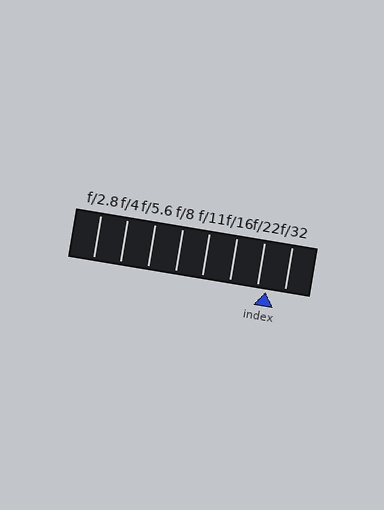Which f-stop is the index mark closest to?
The index mark is closest to f/22.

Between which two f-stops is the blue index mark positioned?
The index mark is between f/22 and f/32.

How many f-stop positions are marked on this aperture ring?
There are 8 f-stop positions marked.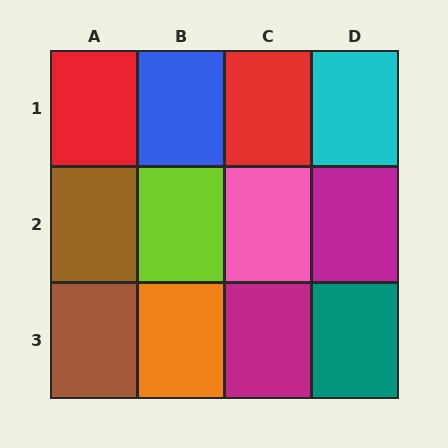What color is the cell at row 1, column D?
Cyan.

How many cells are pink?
1 cell is pink.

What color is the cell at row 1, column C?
Red.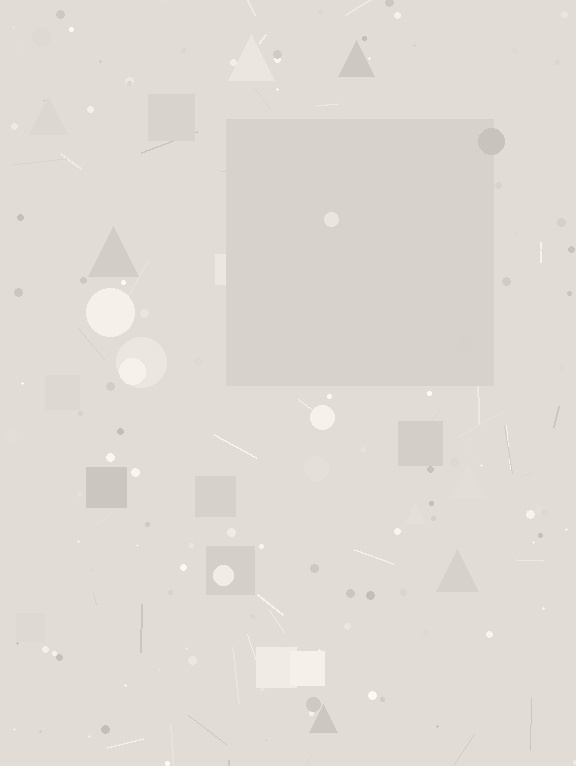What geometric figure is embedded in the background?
A square is embedded in the background.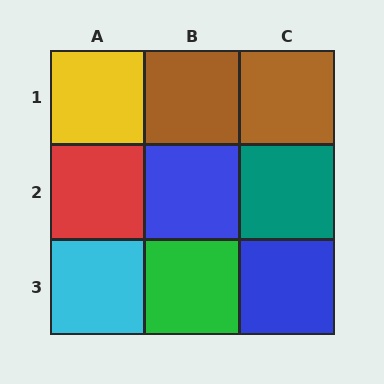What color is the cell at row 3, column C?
Blue.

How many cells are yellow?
1 cell is yellow.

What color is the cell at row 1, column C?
Brown.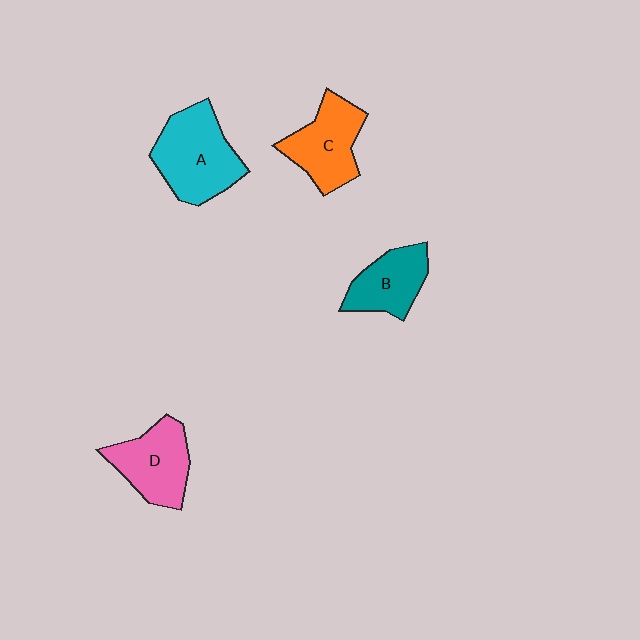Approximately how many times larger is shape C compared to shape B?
Approximately 1.2 times.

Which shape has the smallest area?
Shape B (teal).